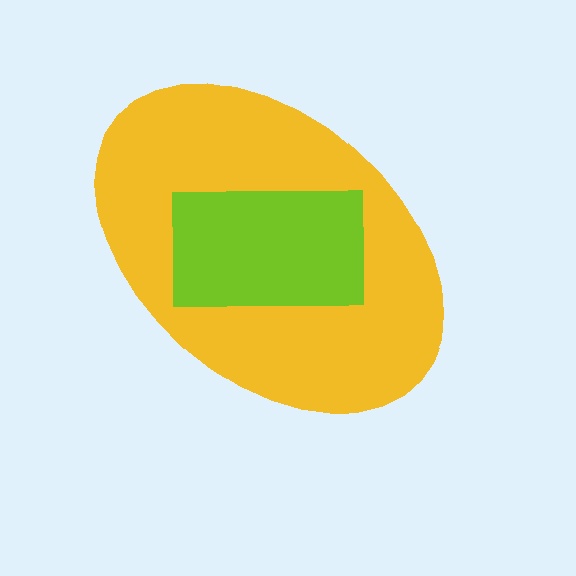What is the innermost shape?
The lime rectangle.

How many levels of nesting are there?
2.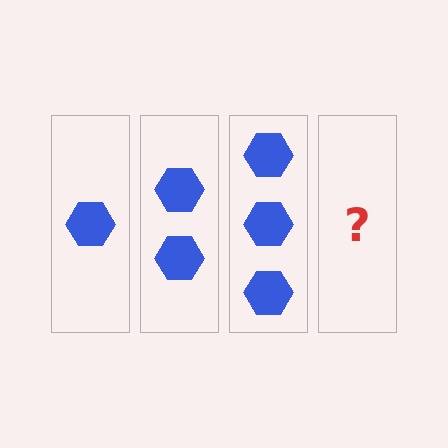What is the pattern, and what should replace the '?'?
The pattern is that each step adds one more hexagon. The '?' should be 4 hexagons.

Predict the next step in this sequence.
The next step is 4 hexagons.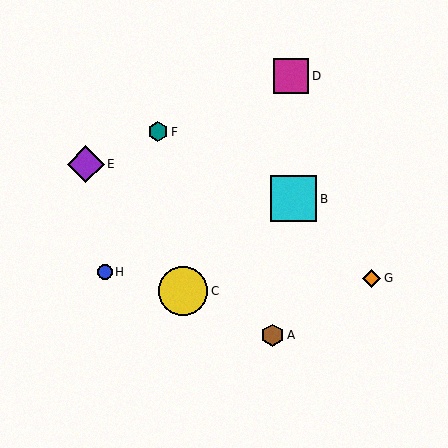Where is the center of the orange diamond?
The center of the orange diamond is at (372, 278).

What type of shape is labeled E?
Shape E is a purple diamond.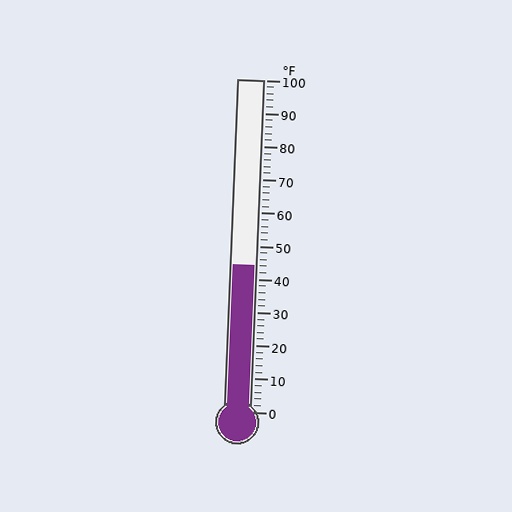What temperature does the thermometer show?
The thermometer shows approximately 44°F.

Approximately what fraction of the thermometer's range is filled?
The thermometer is filled to approximately 45% of its range.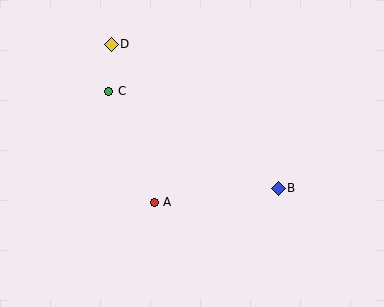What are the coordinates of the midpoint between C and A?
The midpoint between C and A is at (131, 147).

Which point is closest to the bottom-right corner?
Point B is closest to the bottom-right corner.